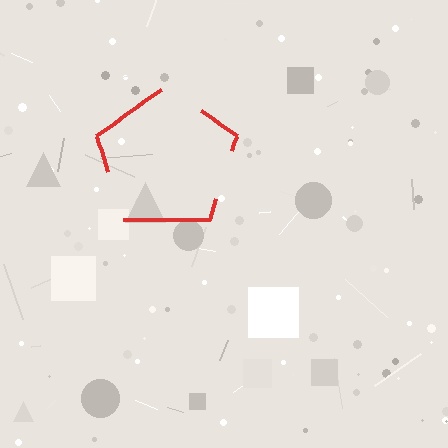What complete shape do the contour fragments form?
The contour fragments form a pentagon.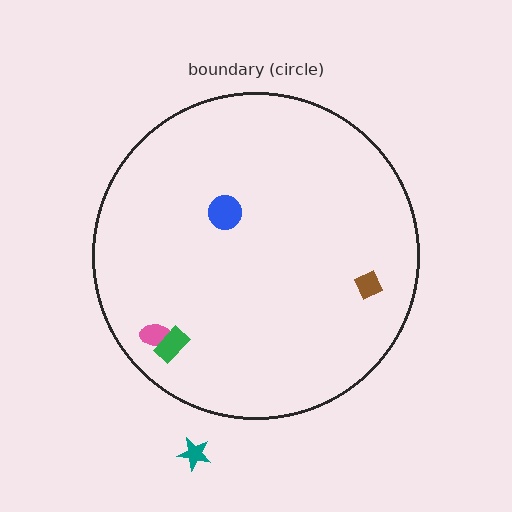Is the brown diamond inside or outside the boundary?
Inside.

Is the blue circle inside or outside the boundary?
Inside.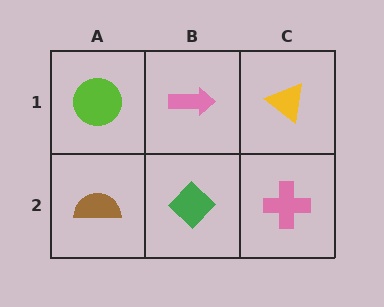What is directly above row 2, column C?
A yellow triangle.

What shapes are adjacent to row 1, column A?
A brown semicircle (row 2, column A), a pink arrow (row 1, column B).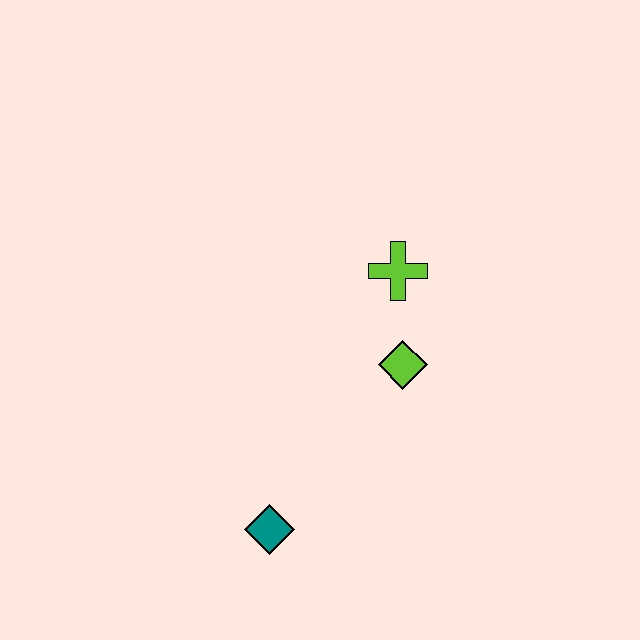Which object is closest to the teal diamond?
The lime diamond is closest to the teal diamond.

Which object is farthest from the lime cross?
The teal diamond is farthest from the lime cross.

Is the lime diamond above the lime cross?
No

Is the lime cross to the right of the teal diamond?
Yes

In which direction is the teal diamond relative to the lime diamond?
The teal diamond is below the lime diamond.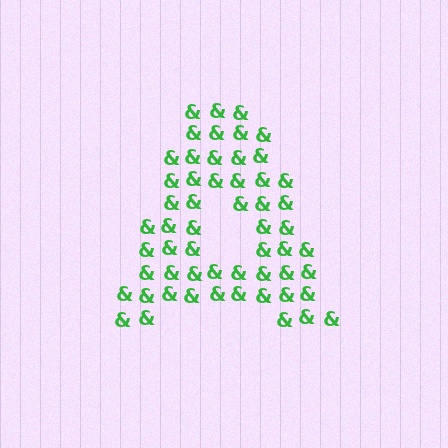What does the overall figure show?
The overall figure shows the letter A.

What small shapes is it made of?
It is made of small ampersands.